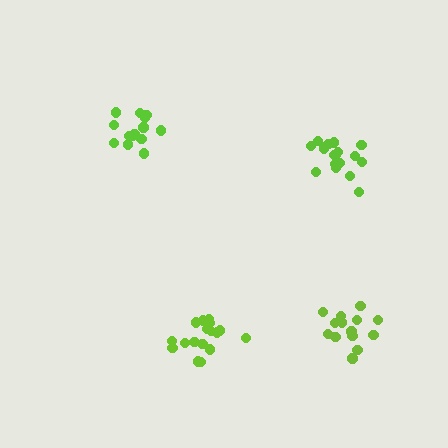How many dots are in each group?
Group 1: 17 dots, Group 2: 14 dots, Group 3: 17 dots, Group 4: 14 dots (62 total).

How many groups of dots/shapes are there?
There are 4 groups.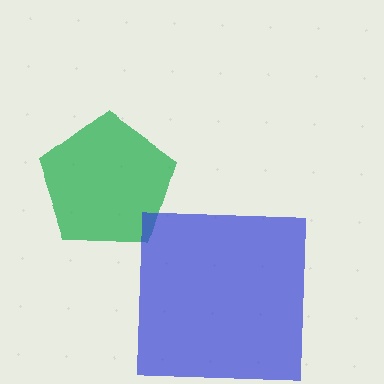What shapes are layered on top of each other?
The layered shapes are: a green pentagon, a blue square.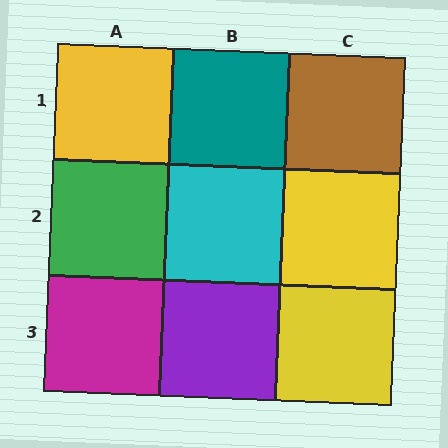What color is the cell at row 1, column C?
Brown.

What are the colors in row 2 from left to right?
Green, cyan, yellow.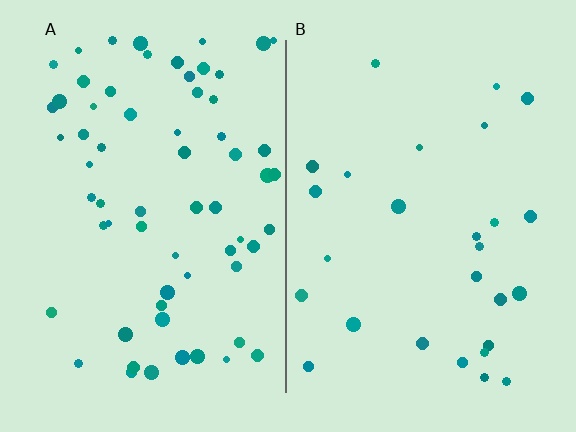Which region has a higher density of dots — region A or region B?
A (the left).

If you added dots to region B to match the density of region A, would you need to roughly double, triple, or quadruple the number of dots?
Approximately double.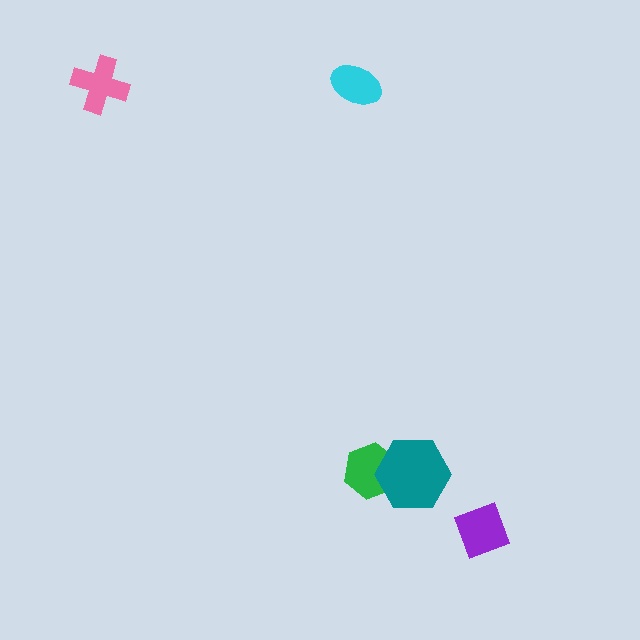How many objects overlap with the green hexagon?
1 object overlaps with the green hexagon.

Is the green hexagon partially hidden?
Yes, it is partially covered by another shape.